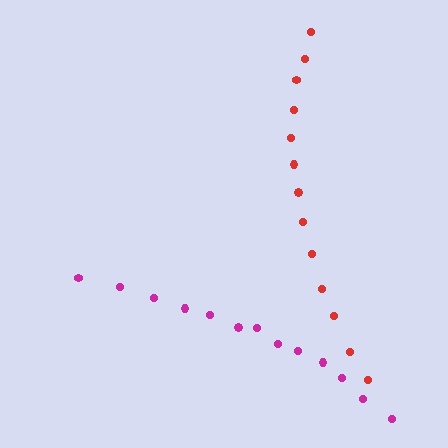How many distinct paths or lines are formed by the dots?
There are 2 distinct paths.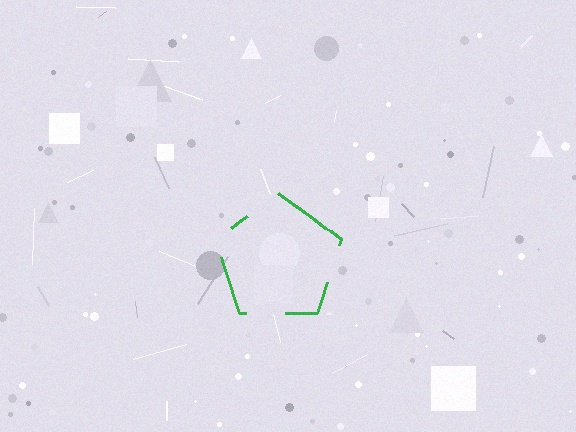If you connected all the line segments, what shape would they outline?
They would outline a pentagon.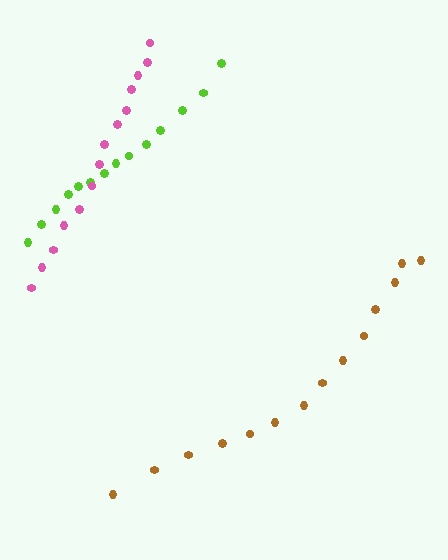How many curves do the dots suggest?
There are 3 distinct paths.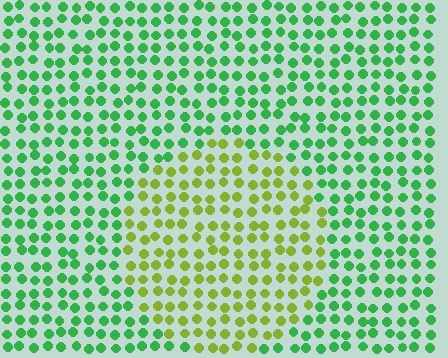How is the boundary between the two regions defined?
The boundary is defined purely by a slight shift in hue (about 49 degrees). Spacing, size, and orientation are identical on both sides.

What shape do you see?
I see a circle.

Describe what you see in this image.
The image is filled with small green elements in a uniform arrangement. A circle-shaped region is visible where the elements are tinted to a slightly different hue, forming a subtle color boundary.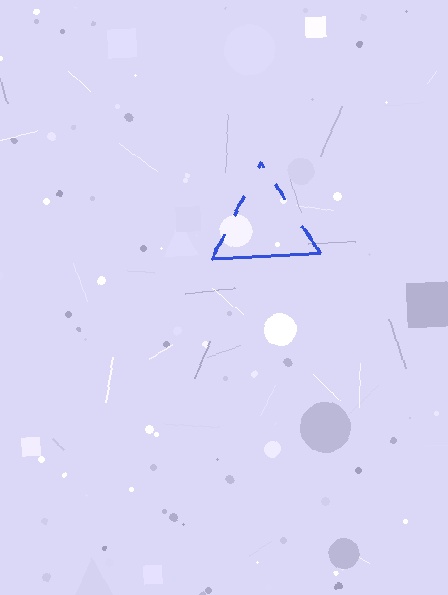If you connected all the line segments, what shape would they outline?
They would outline a triangle.